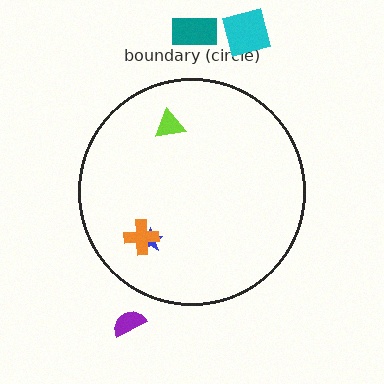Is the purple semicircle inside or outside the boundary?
Outside.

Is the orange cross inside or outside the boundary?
Inside.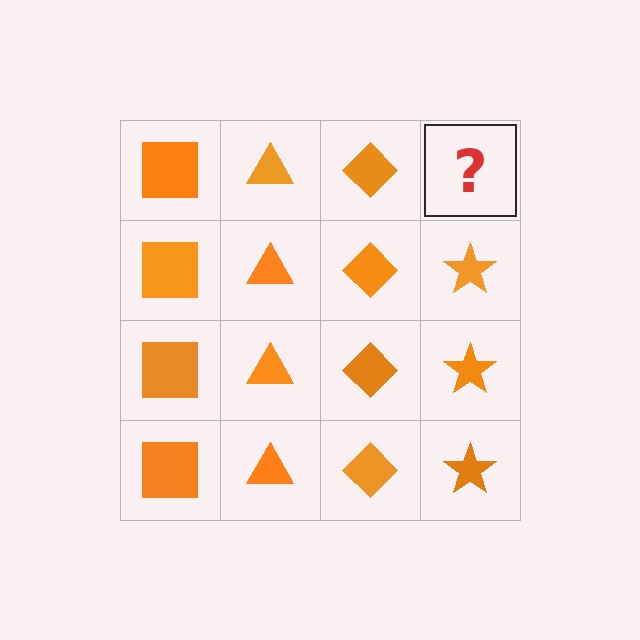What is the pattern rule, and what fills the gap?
The rule is that each column has a consistent shape. The gap should be filled with an orange star.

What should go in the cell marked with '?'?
The missing cell should contain an orange star.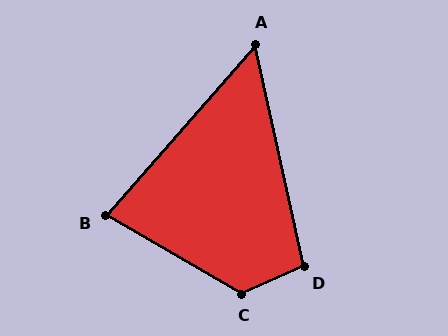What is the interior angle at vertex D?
Approximately 101 degrees (obtuse).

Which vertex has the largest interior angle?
C, at approximately 126 degrees.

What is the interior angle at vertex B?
Approximately 79 degrees (acute).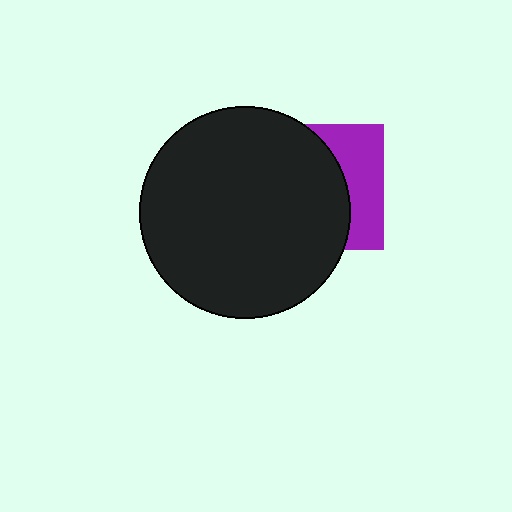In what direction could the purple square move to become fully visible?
The purple square could move right. That would shift it out from behind the black circle entirely.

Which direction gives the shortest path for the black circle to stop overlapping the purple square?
Moving left gives the shortest separation.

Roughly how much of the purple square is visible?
A small part of it is visible (roughly 34%).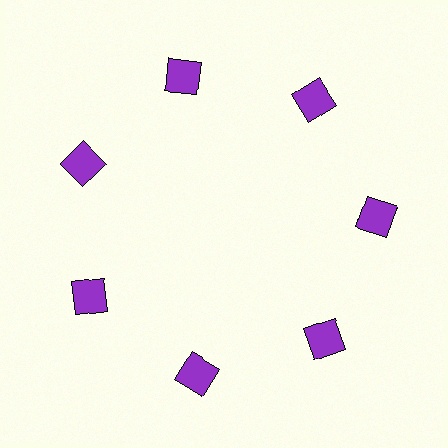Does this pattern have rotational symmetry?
Yes, this pattern has 7-fold rotational symmetry. It looks the same after rotating 51 degrees around the center.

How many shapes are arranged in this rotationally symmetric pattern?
There are 7 shapes, arranged in 7 groups of 1.